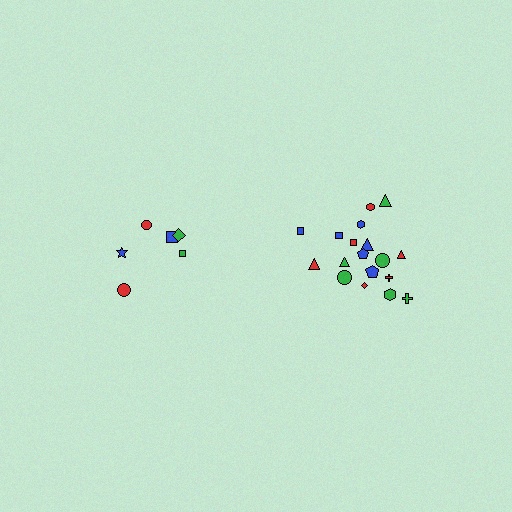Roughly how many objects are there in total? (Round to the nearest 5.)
Roughly 25 objects in total.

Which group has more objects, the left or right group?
The right group.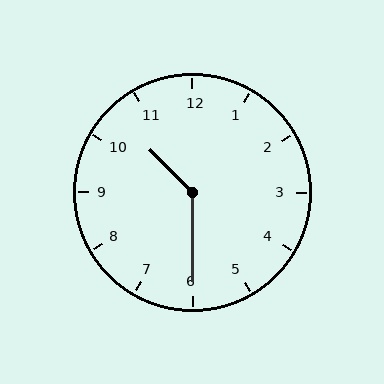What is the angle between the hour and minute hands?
Approximately 135 degrees.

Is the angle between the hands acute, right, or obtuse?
It is obtuse.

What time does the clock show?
10:30.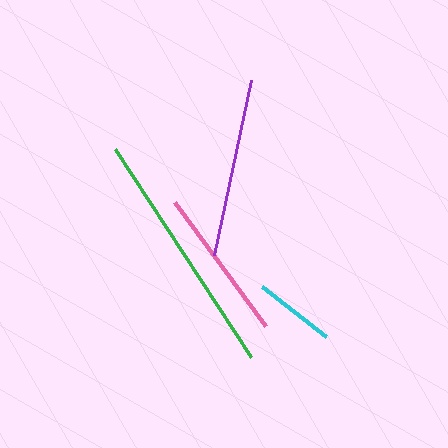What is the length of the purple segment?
The purple segment is approximately 179 pixels long.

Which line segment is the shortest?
The cyan line is the shortest at approximately 81 pixels.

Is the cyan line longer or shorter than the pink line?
The pink line is longer than the cyan line.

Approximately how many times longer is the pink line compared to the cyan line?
The pink line is approximately 1.9 times the length of the cyan line.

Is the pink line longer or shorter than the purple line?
The purple line is longer than the pink line.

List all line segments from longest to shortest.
From longest to shortest: green, purple, pink, cyan.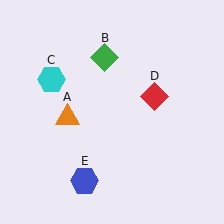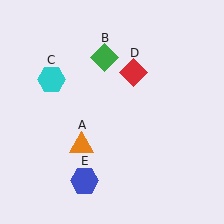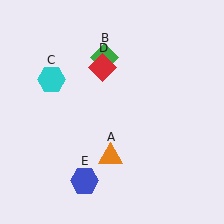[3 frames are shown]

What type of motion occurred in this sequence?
The orange triangle (object A), red diamond (object D) rotated counterclockwise around the center of the scene.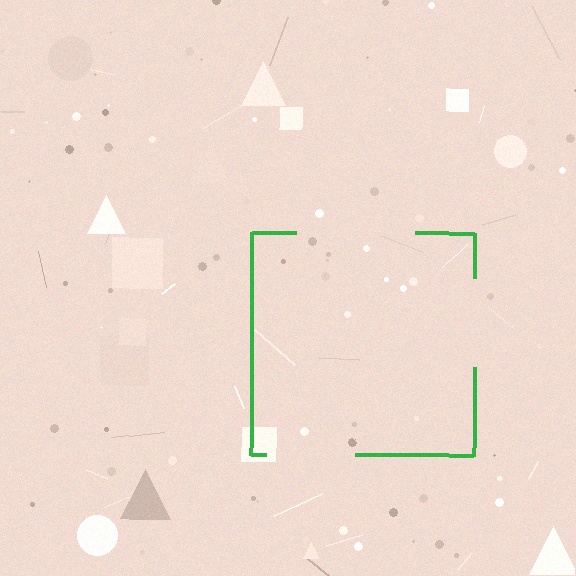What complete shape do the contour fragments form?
The contour fragments form a square.